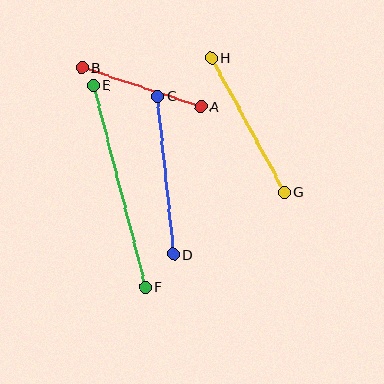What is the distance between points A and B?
The distance is approximately 125 pixels.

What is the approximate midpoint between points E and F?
The midpoint is at approximately (119, 186) pixels.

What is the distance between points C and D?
The distance is approximately 159 pixels.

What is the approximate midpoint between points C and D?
The midpoint is at approximately (166, 175) pixels.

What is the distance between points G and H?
The distance is approximately 153 pixels.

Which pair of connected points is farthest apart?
Points E and F are farthest apart.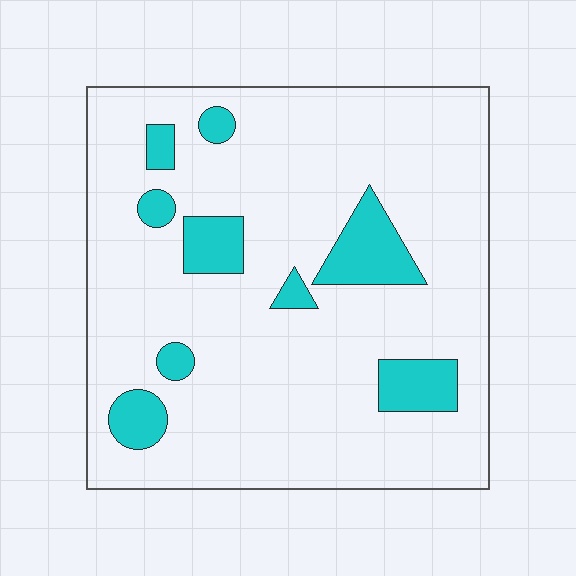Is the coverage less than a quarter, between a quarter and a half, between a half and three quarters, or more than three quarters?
Less than a quarter.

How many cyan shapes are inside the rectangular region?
9.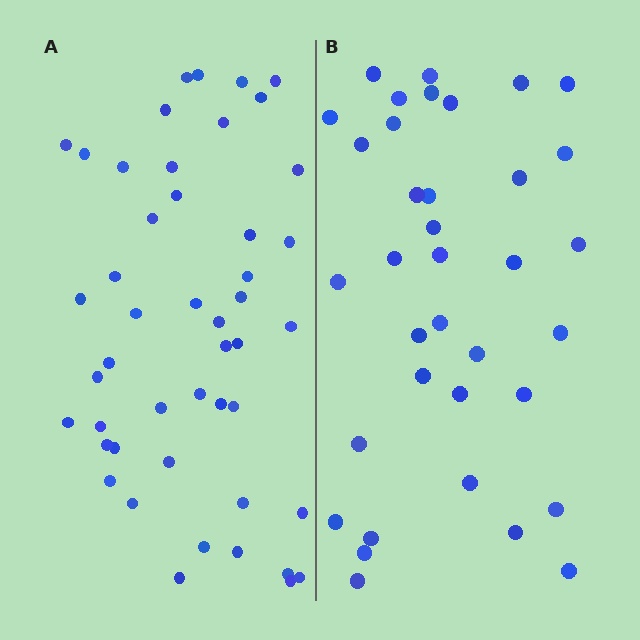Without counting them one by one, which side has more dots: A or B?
Region A (the left region) has more dots.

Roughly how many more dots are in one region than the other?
Region A has roughly 12 or so more dots than region B.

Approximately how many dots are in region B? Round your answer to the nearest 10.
About 40 dots. (The exact count is 36, which rounds to 40.)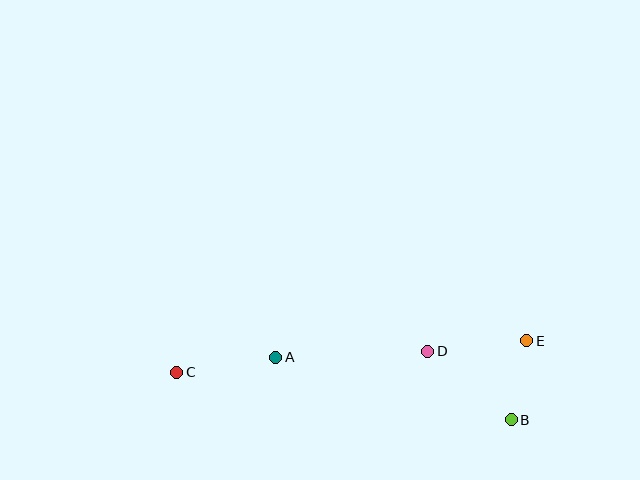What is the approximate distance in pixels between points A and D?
The distance between A and D is approximately 152 pixels.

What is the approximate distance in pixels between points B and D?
The distance between B and D is approximately 108 pixels.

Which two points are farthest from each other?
Points C and E are farthest from each other.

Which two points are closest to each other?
Points B and E are closest to each other.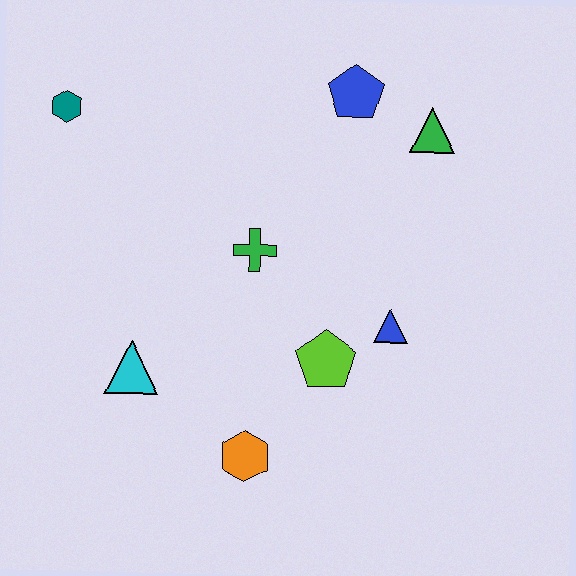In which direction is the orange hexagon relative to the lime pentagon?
The orange hexagon is below the lime pentagon.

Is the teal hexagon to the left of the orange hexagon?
Yes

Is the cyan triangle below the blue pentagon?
Yes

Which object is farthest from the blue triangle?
The teal hexagon is farthest from the blue triangle.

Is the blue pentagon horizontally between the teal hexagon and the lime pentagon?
No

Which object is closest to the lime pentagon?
The blue triangle is closest to the lime pentagon.